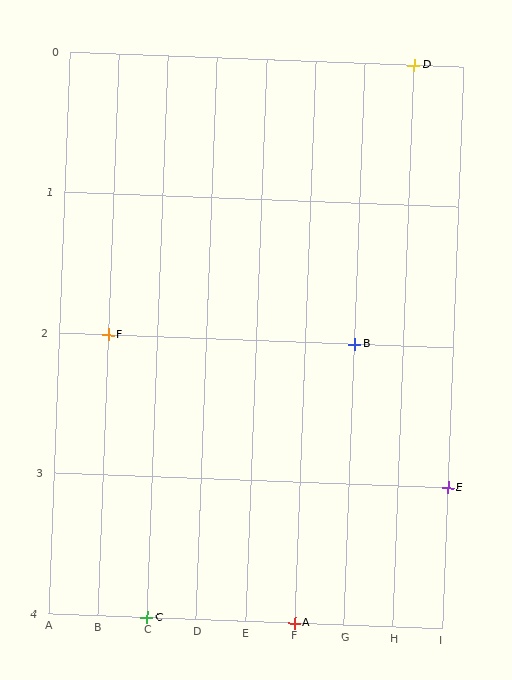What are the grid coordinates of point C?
Point C is at grid coordinates (C, 4).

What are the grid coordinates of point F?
Point F is at grid coordinates (B, 2).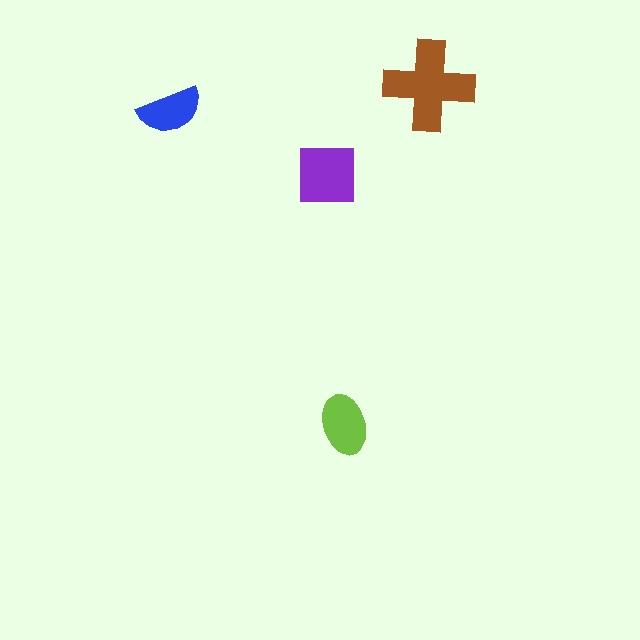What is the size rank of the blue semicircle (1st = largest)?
4th.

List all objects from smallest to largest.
The blue semicircle, the lime ellipse, the purple square, the brown cross.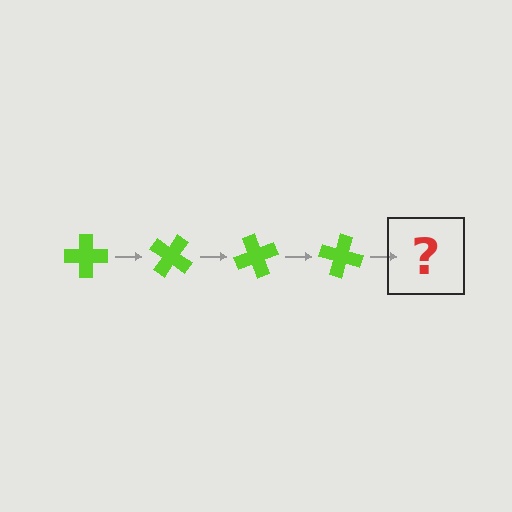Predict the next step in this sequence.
The next step is a lime cross rotated 140 degrees.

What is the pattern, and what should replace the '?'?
The pattern is that the cross rotates 35 degrees each step. The '?' should be a lime cross rotated 140 degrees.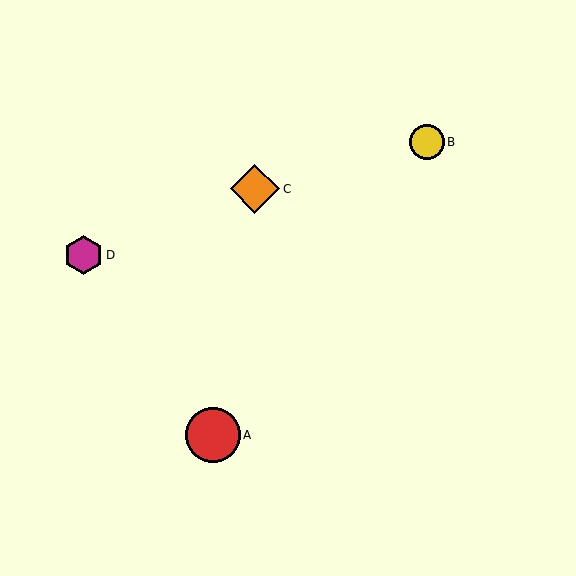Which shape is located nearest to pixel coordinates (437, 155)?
The yellow circle (labeled B) at (427, 142) is nearest to that location.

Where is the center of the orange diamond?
The center of the orange diamond is at (255, 189).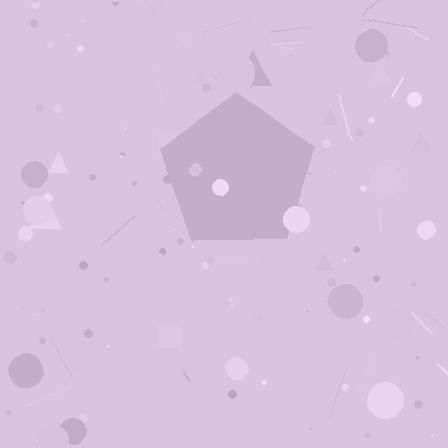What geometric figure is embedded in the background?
A pentagon is embedded in the background.